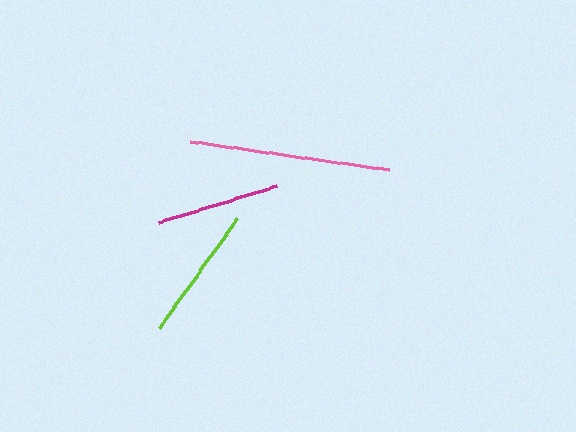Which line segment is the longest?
The pink line is the longest at approximately 201 pixels.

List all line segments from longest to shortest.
From longest to shortest: pink, lime, magenta.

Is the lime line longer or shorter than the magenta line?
The lime line is longer than the magenta line.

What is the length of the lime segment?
The lime segment is approximately 135 pixels long.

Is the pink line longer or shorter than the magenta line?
The pink line is longer than the magenta line.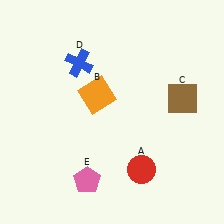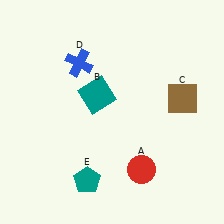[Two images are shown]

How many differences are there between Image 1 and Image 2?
There are 2 differences between the two images.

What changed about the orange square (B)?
In Image 1, B is orange. In Image 2, it changed to teal.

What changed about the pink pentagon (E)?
In Image 1, E is pink. In Image 2, it changed to teal.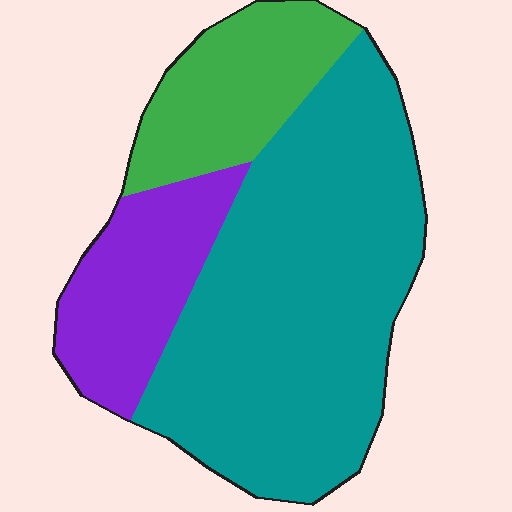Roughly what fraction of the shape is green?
Green takes up between a sixth and a third of the shape.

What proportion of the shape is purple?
Purple covers 19% of the shape.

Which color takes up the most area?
Teal, at roughly 60%.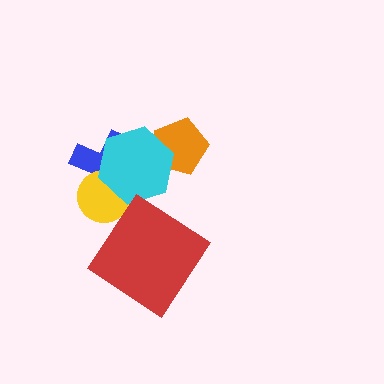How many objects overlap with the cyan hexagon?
3 objects overlap with the cyan hexagon.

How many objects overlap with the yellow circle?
2 objects overlap with the yellow circle.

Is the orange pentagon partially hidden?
Yes, it is partially covered by another shape.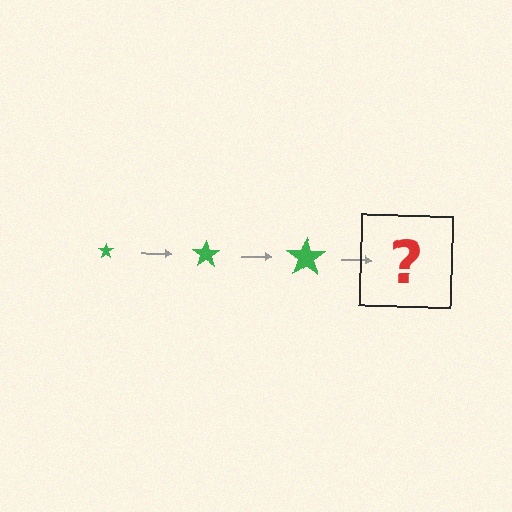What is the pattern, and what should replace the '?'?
The pattern is that the star gets progressively larger each step. The '?' should be a green star, larger than the previous one.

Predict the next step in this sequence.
The next step is a green star, larger than the previous one.